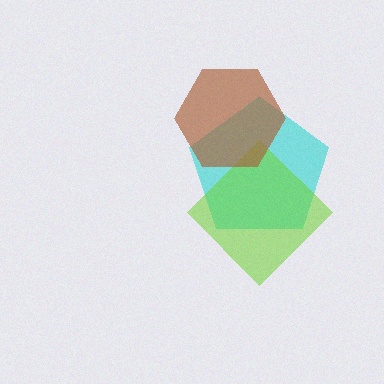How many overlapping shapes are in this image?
There are 3 overlapping shapes in the image.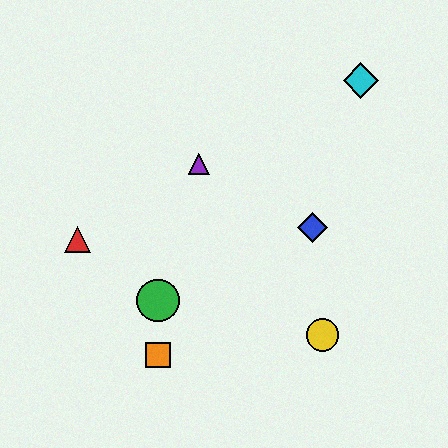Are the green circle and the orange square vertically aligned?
Yes, both are at x≈158.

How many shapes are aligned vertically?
2 shapes (the green circle, the orange square) are aligned vertically.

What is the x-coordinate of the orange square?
The orange square is at x≈158.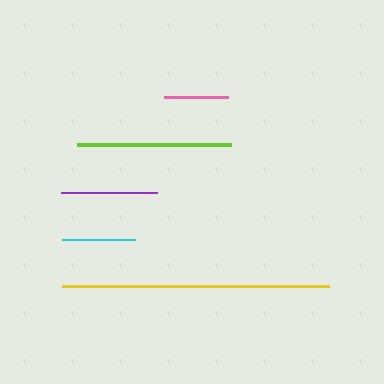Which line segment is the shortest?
The pink line is the shortest at approximately 64 pixels.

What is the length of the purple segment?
The purple segment is approximately 95 pixels long.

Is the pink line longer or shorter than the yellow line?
The yellow line is longer than the pink line.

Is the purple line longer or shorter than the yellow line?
The yellow line is longer than the purple line.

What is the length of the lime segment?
The lime segment is approximately 153 pixels long.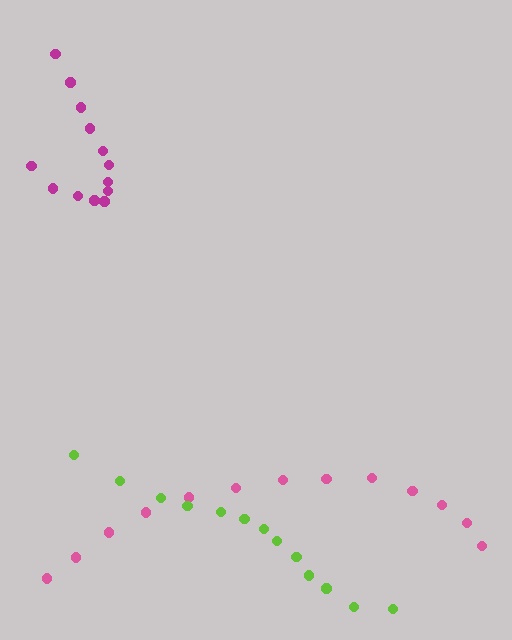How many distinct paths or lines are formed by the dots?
There are 3 distinct paths.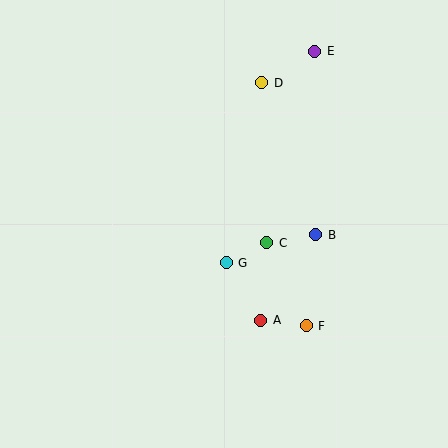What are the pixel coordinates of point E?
Point E is at (315, 51).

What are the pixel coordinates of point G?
Point G is at (226, 263).